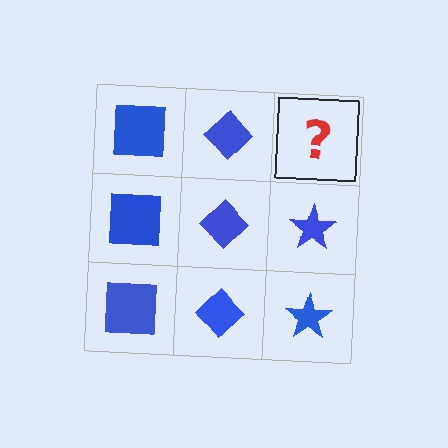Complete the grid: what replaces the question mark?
The question mark should be replaced with a blue star.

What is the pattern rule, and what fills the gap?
The rule is that each column has a consistent shape. The gap should be filled with a blue star.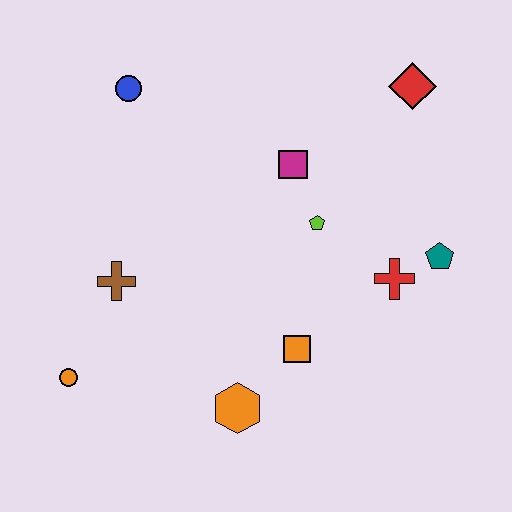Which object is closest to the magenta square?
The lime pentagon is closest to the magenta square.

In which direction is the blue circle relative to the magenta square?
The blue circle is to the left of the magenta square.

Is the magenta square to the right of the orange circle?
Yes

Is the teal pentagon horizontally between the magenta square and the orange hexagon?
No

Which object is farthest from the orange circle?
The red diamond is farthest from the orange circle.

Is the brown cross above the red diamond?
No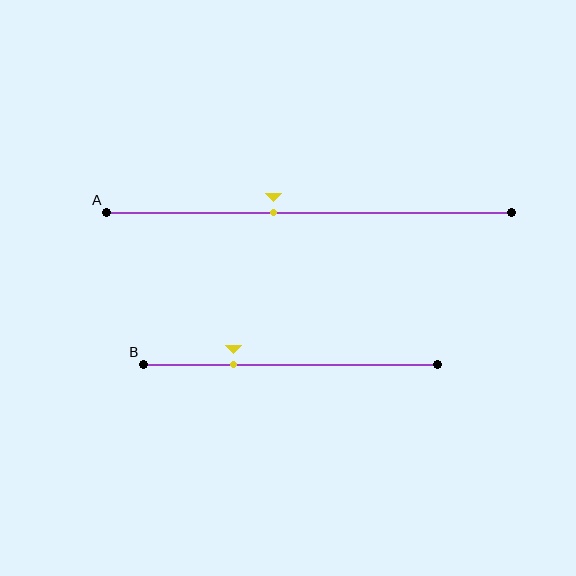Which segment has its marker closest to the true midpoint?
Segment A has its marker closest to the true midpoint.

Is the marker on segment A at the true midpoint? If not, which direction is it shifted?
No, the marker on segment A is shifted to the left by about 9% of the segment length.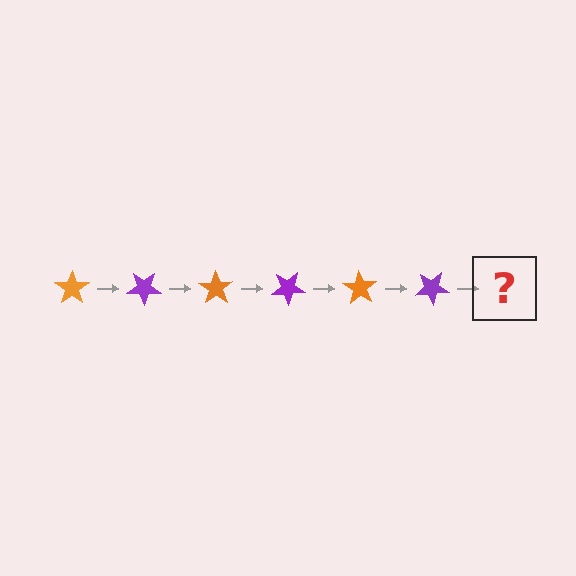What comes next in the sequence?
The next element should be an orange star, rotated 210 degrees from the start.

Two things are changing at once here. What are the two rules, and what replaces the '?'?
The two rules are that it rotates 35 degrees each step and the color cycles through orange and purple. The '?' should be an orange star, rotated 210 degrees from the start.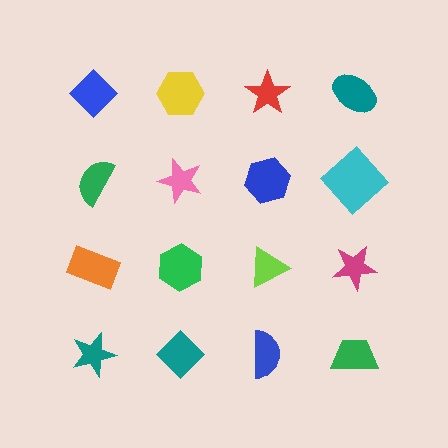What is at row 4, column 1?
A teal star.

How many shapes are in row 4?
4 shapes.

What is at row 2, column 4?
A cyan diamond.